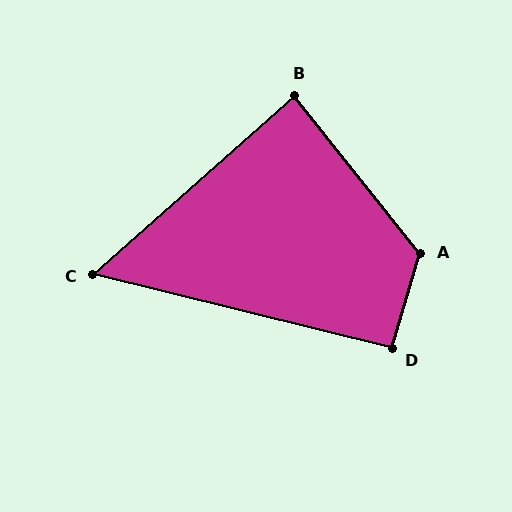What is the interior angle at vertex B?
Approximately 87 degrees (approximately right).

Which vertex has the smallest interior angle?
C, at approximately 55 degrees.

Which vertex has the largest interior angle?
A, at approximately 125 degrees.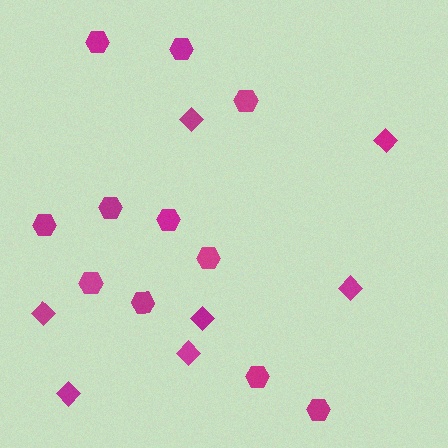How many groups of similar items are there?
There are 2 groups: one group of diamonds (7) and one group of hexagons (11).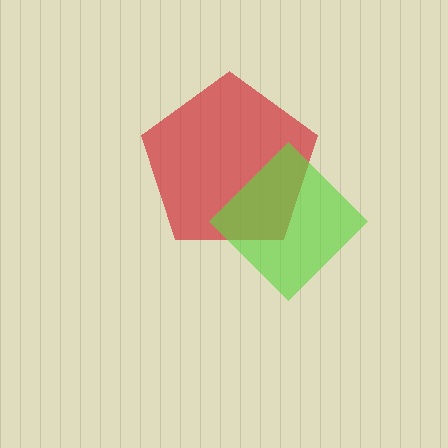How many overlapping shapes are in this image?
There are 2 overlapping shapes in the image.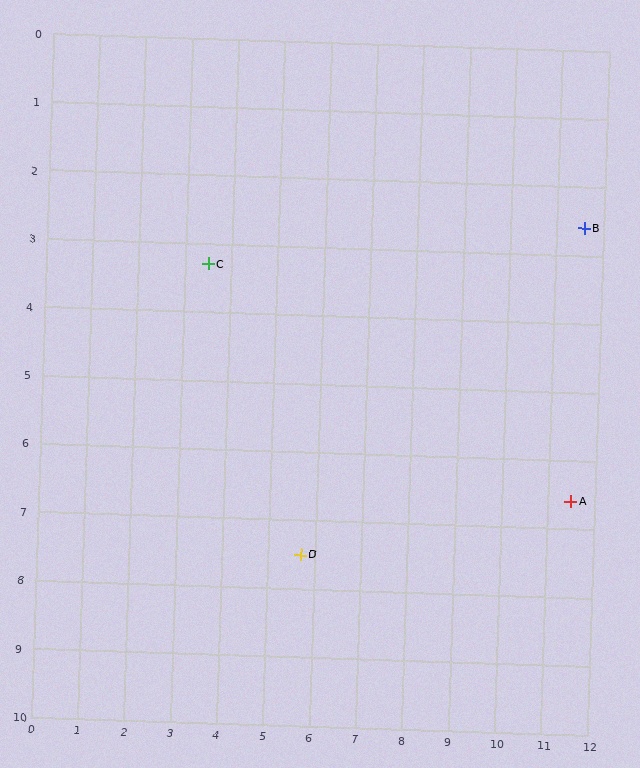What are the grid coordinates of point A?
Point A is at approximately (11.5, 6.6).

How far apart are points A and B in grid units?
Points A and B are about 4.0 grid units apart.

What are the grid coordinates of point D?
Point D is at approximately (5.7, 7.5).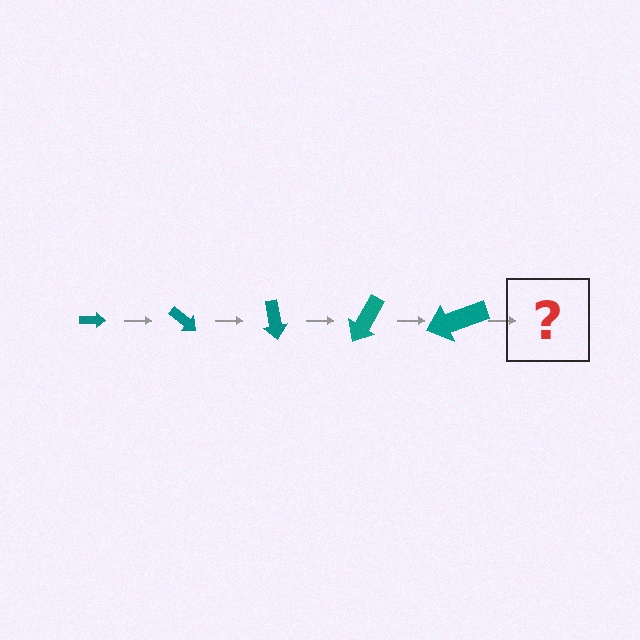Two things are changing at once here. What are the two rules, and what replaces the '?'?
The two rules are that the arrow grows larger each step and it rotates 40 degrees each step. The '?' should be an arrow, larger than the previous one and rotated 200 degrees from the start.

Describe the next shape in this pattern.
It should be an arrow, larger than the previous one and rotated 200 degrees from the start.